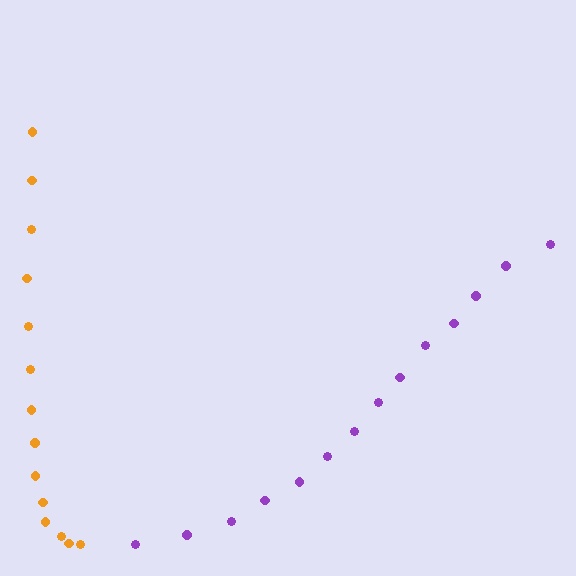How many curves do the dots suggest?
There are 2 distinct paths.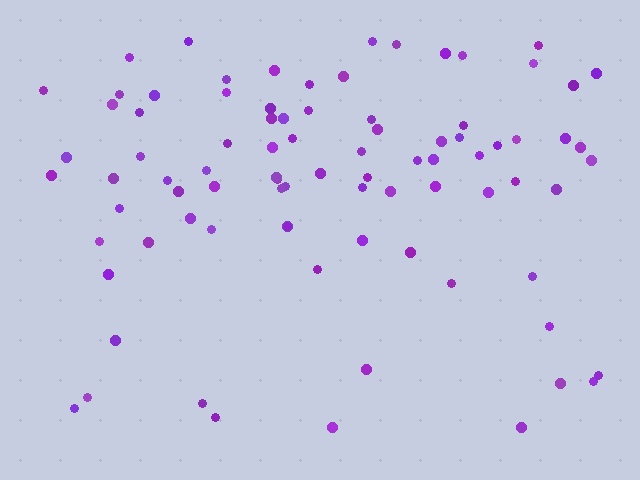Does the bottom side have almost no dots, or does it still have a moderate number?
Still a moderate number, just noticeably fewer than the top.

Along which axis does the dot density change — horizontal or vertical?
Vertical.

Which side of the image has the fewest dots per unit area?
The bottom.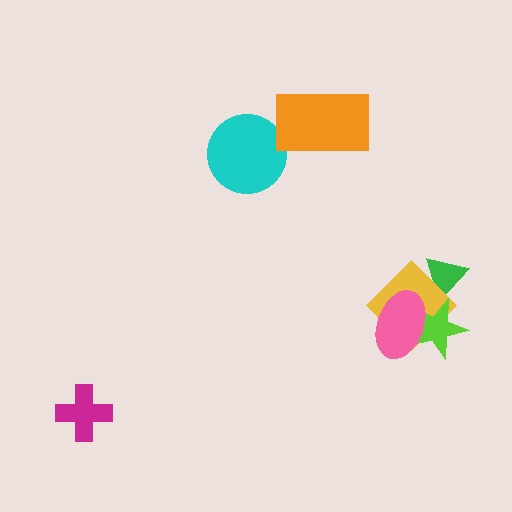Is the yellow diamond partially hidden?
Yes, it is partially covered by another shape.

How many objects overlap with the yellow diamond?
3 objects overlap with the yellow diamond.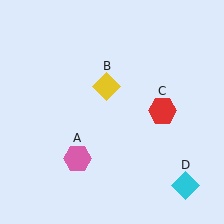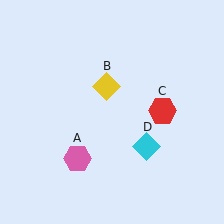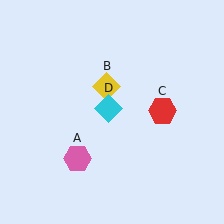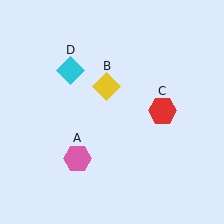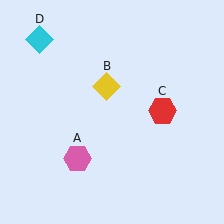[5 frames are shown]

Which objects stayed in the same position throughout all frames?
Pink hexagon (object A) and yellow diamond (object B) and red hexagon (object C) remained stationary.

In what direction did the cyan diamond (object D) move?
The cyan diamond (object D) moved up and to the left.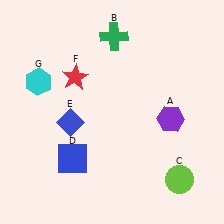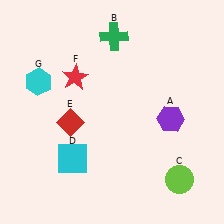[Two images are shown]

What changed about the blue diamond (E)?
In Image 1, E is blue. In Image 2, it changed to red.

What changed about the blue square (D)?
In Image 1, D is blue. In Image 2, it changed to cyan.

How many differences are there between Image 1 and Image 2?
There are 2 differences between the two images.